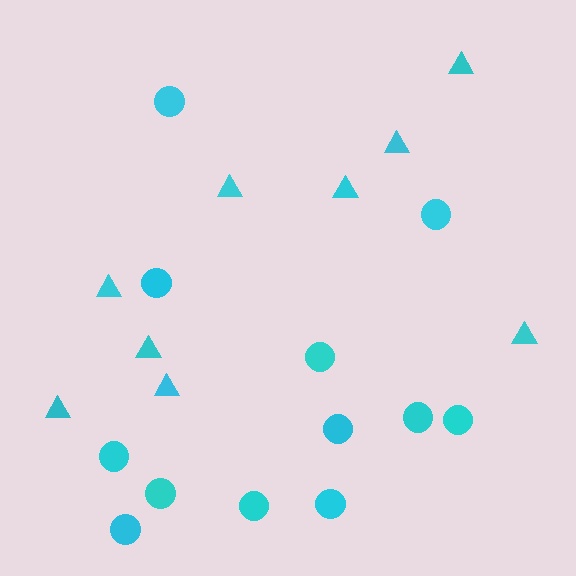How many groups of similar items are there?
There are 2 groups: one group of circles (12) and one group of triangles (9).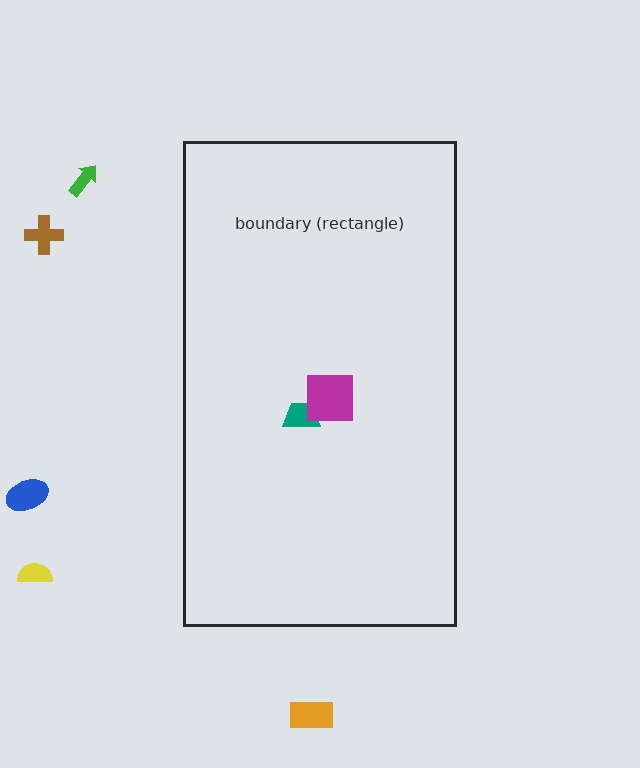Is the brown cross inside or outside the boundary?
Outside.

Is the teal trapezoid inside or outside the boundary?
Inside.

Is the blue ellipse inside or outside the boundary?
Outside.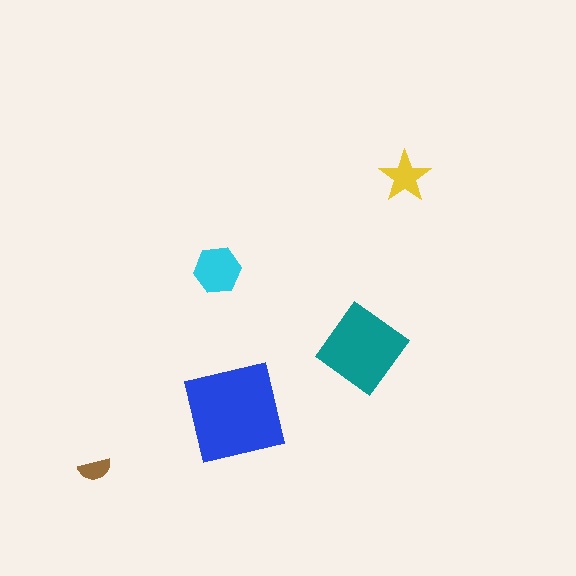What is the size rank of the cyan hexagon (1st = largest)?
3rd.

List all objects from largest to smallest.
The blue square, the teal diamond, the cyan hexagon, the yellow star, the brown semicircle.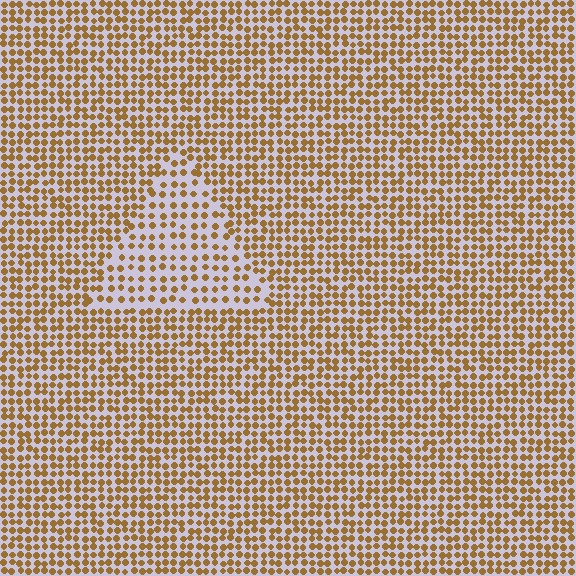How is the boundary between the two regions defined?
The boundary is defined by a change in element density (approximately 1.7x ratio). All elements are the same color, size, and shape.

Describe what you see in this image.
The image contains small brown elements arranged at two different densities. A triangle-shaped region is visible where the elements are less densely packed than the surrounding area.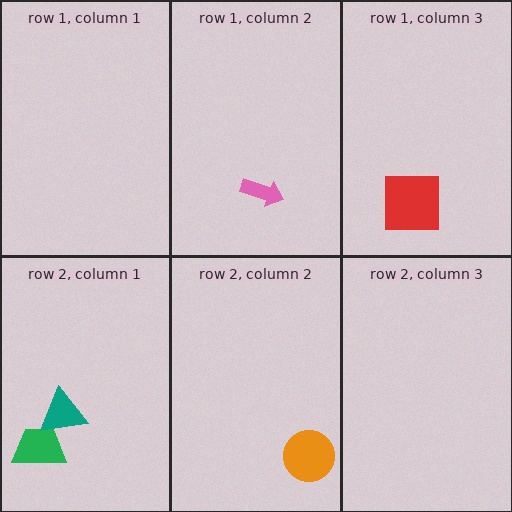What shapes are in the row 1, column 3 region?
The red square.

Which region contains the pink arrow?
The row 1, column 2 region.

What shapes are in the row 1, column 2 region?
The pink arrow.